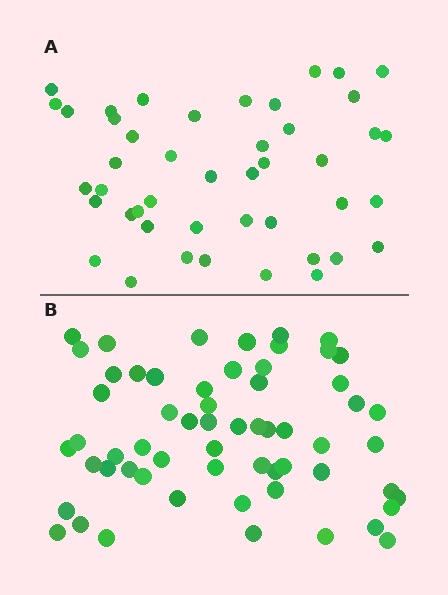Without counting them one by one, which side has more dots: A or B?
Region B (the bottom region) has more dots.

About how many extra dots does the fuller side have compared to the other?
Region B has approximately 15 more dots than region A.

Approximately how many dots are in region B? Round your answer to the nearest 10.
About 60 dots.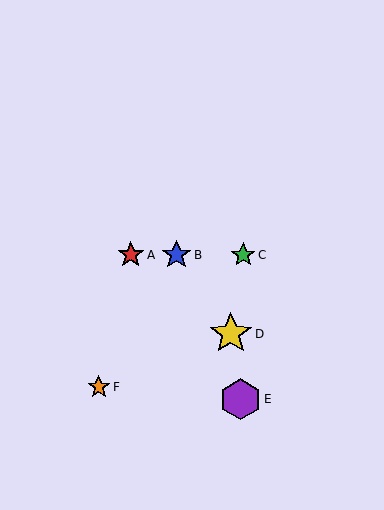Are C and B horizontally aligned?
Yes, both are at y≈255.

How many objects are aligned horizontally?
3 objects (A, B, C) are aligned horizontally.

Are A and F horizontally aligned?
No, A is at y≈255 and F is at y≈387.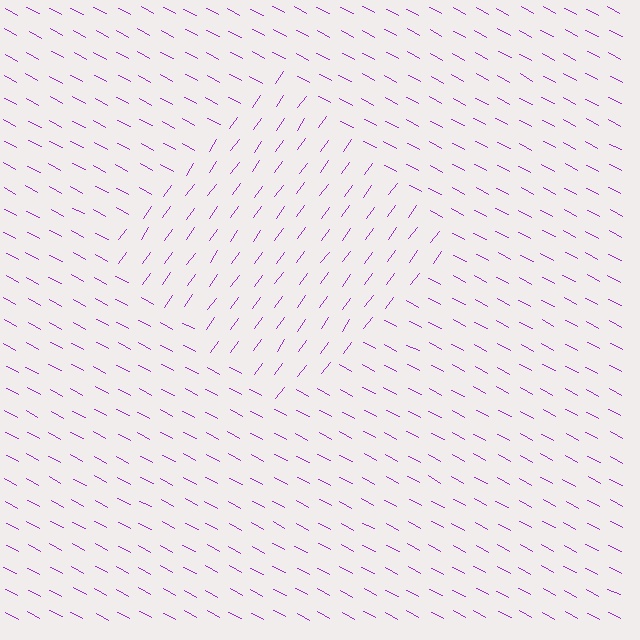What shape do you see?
I see a diamond.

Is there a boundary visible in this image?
Yes, there is a texture boundary formed by a change in line orientation.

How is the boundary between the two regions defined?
The boundary is defined purely by a change in line orientation (approximately 82 degrees difference). All lines are the same color and thickness.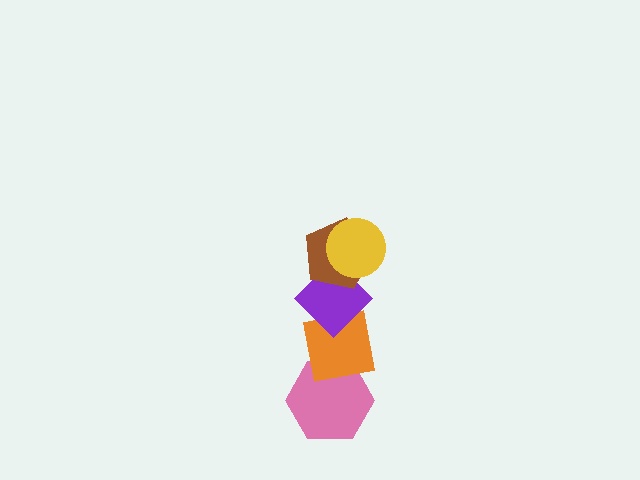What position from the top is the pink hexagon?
The pink hexagon is 5th from the top.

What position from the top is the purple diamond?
The purple diamond is 3rd from the top.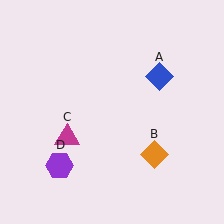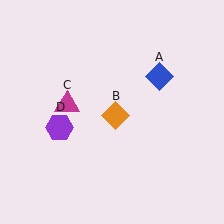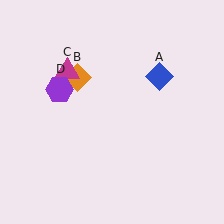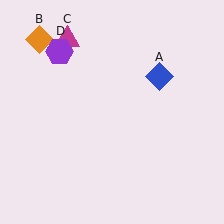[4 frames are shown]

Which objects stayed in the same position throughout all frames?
Blue diamond (object A) remained stationary.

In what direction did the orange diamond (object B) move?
The orange diamond (object B) moved up and to the left.